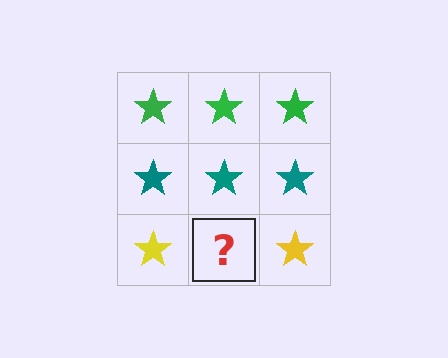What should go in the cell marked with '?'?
The missing cell should contain a yellow star.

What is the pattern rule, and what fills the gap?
The rule is that each row has a consistent color. The gap should be filled with a yellow star.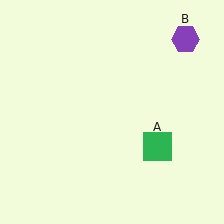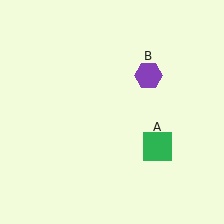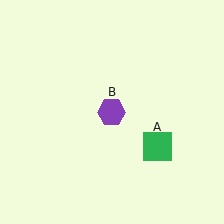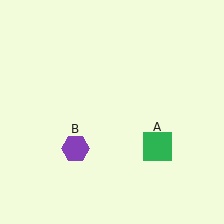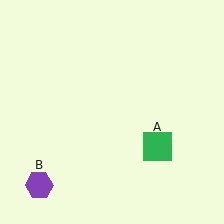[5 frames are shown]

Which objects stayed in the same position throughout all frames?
Green square (object A) remained stationary.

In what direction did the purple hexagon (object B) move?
The purple hexagon (object B) moved down and to the left.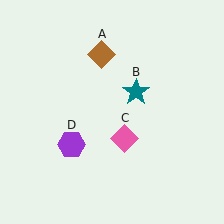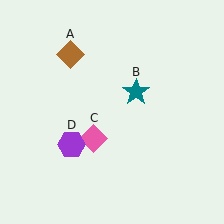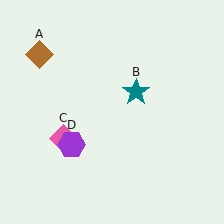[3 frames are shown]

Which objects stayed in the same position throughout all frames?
Teal star (object B) and purple hexagon (object D) remained stationary.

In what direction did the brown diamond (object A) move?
The brown diamond (object A) moved left.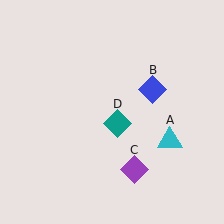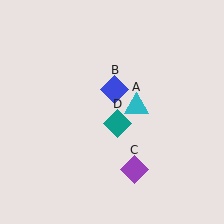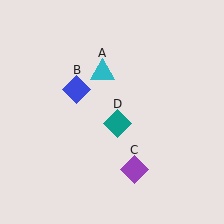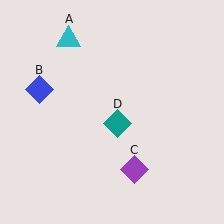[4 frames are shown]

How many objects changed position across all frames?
2 objects changed position: cyan triangle (object A), blue diamond (object B).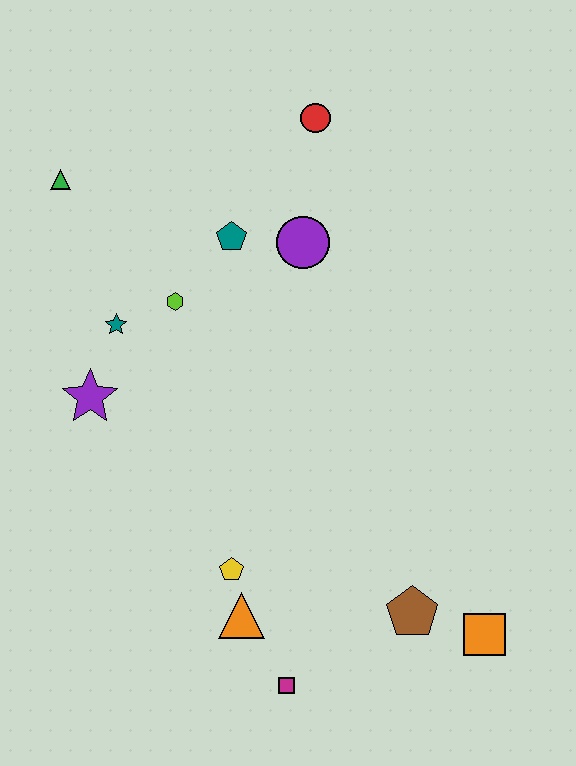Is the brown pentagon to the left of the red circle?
No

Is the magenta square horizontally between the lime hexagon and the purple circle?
Yes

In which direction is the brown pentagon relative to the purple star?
The brown pentagon is to the right of the purple star.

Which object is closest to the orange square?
The brown pentagon is closest to the orange square.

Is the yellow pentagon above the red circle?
No